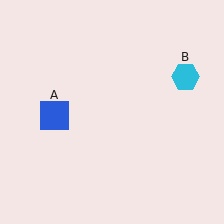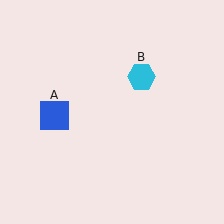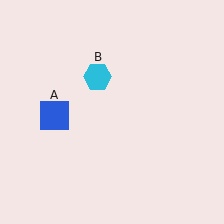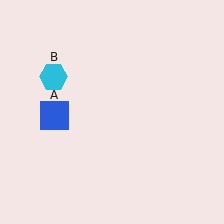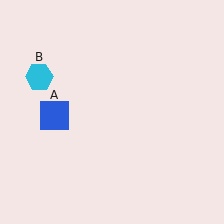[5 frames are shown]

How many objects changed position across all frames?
1 object changed position: cyan hexagon (object B).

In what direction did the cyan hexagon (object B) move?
The cyan hexagon (object B) moved left.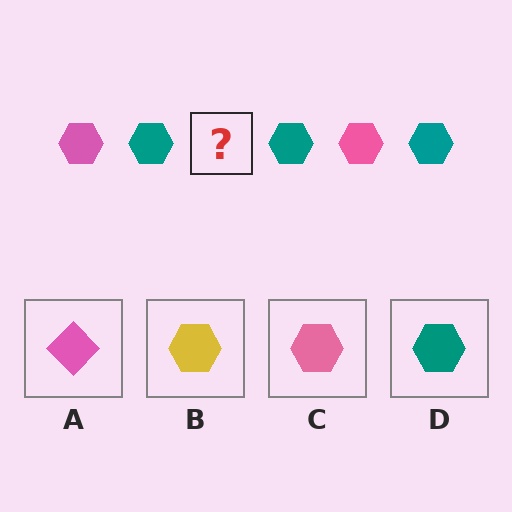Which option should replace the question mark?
Option C.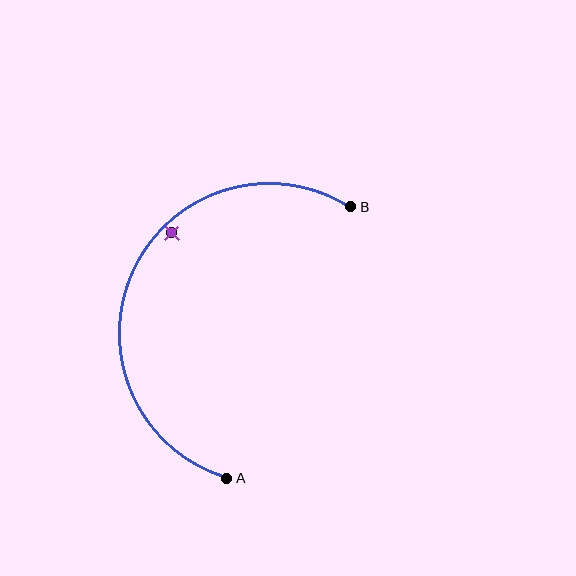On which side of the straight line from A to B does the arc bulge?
The arc bulges to the left of the straight line connecting A and B.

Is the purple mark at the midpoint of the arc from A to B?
No — the purple mark does not lie on the arc at all. It sits slightly inside the curve.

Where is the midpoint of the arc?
The arc midpoint is the point on the curve farthest from the straight line joining A and B. It sits to the left of that line.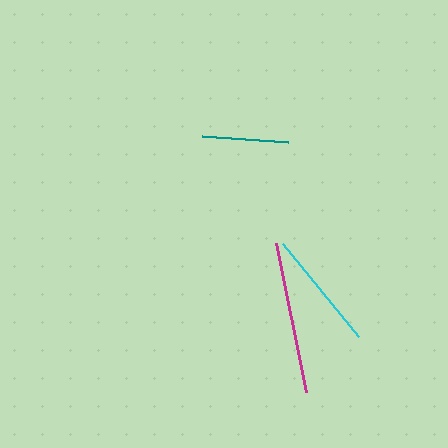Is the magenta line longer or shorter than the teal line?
The magenta line is longer than the teal line.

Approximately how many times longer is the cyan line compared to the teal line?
The cyan line is approximately 1.4 times the length of the teal line.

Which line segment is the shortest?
The teal line is the shortest at approximately 87 pixels.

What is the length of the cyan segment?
The cyan segment is approximately 120 pixels long.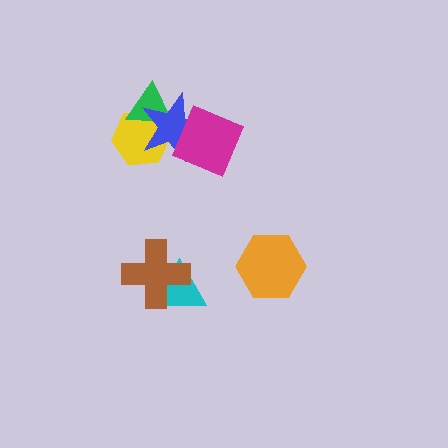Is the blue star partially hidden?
Yes, it is partially covered by another shape.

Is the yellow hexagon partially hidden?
Yes, it is partially covered by another shape.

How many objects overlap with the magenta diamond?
1 object overlaps with the magenta diamond.